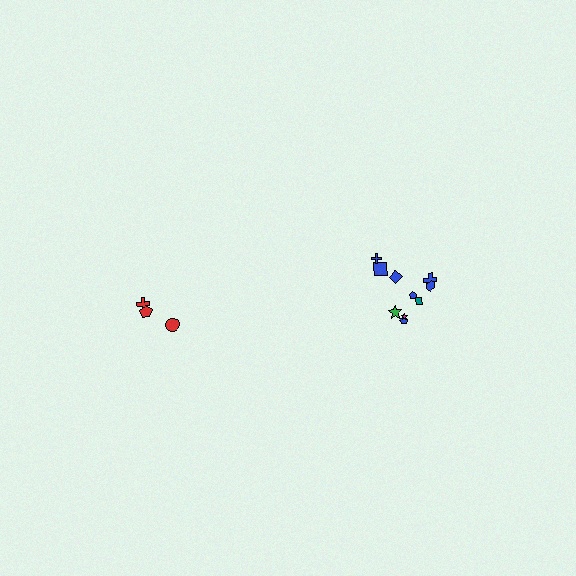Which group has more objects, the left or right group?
The right group.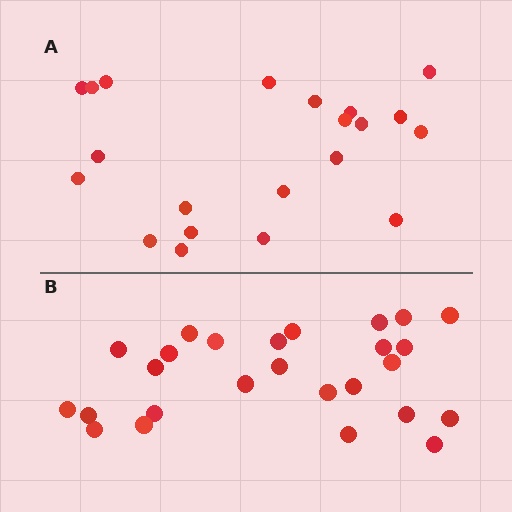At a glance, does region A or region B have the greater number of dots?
Region B (the bottom region) has more dots.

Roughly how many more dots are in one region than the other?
Region B has about 5 more dots than region A.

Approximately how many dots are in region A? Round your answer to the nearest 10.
About 20 dots. (The exact count is 21, which rounds to 20.)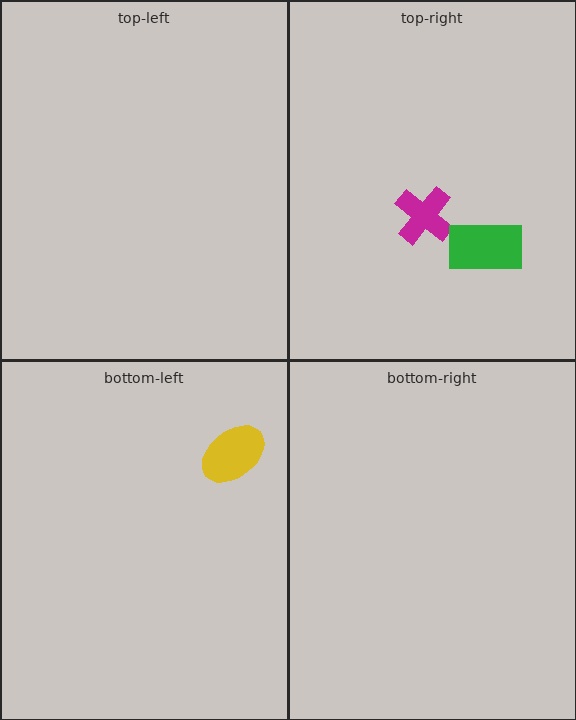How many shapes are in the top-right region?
2.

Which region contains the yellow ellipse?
The bottom-left region.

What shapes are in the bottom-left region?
The yellow ellipse.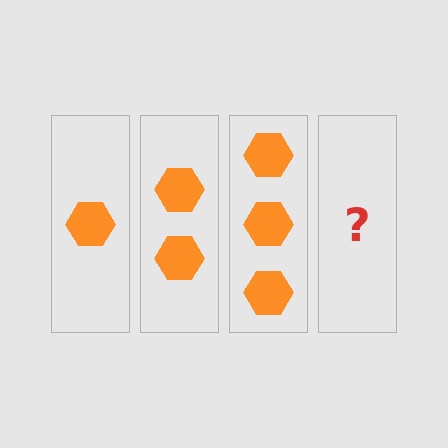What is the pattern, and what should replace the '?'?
The pattern is that each step adds one more hexagon. The '?' should be 4 hexagons.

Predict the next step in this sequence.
The next step is 4 hexagons.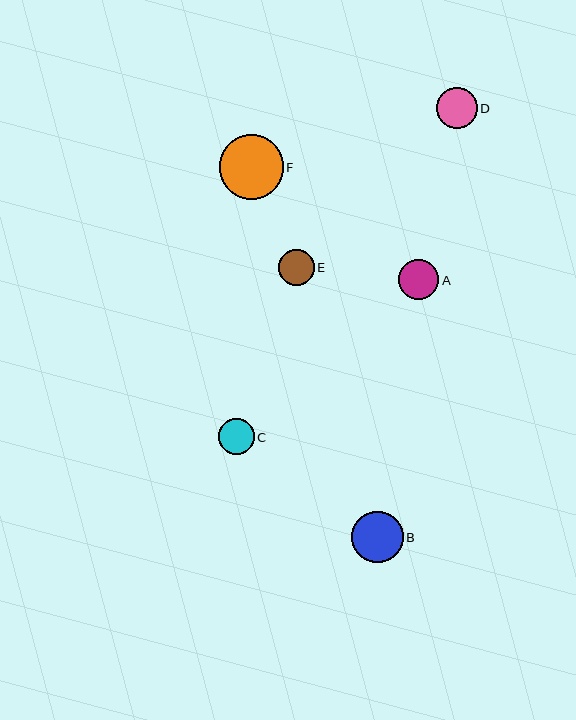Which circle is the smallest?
Circle E is the smallest with a size of approximately 35 pixels.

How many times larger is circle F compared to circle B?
Circle F is approximately 1.3 times the size of circle B.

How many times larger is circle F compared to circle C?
Circle F is approximately 1.8 times the size of circle C.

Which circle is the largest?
Circle F is the largest with a size of approximately 64 pixels.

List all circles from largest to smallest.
From largest to smallest: F, B, D, A, C, E.